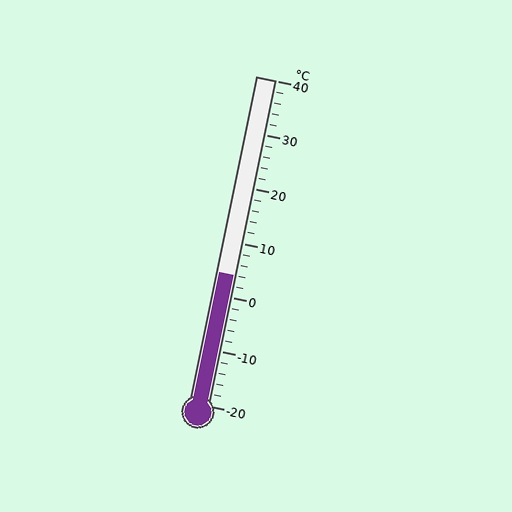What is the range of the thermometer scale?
The thermometer scale ranges from -20°C to 40°C.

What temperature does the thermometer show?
The thermometer shows approximately 4°C.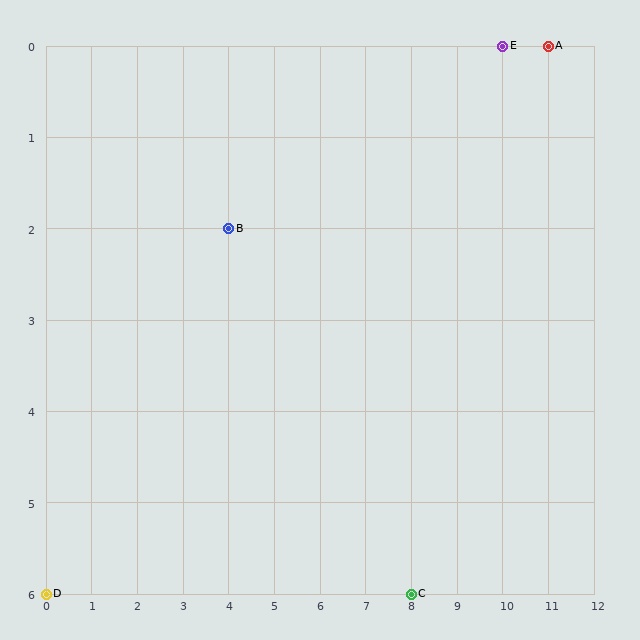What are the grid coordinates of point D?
Point D is at grid coordinates (0, 6).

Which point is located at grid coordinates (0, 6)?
Point D is at (0, 6).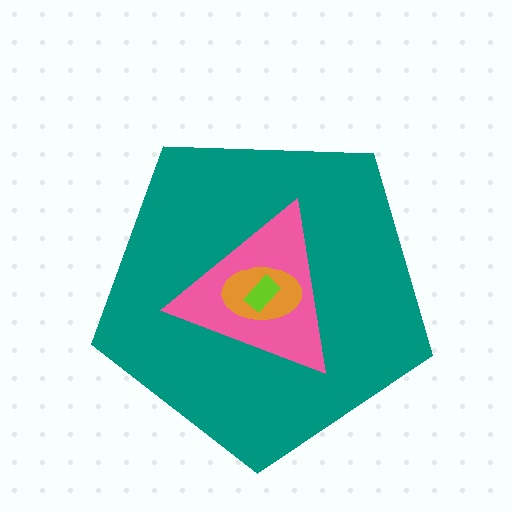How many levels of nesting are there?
4.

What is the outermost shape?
The teal pentagon.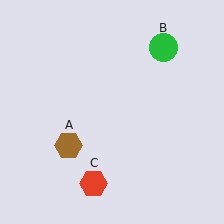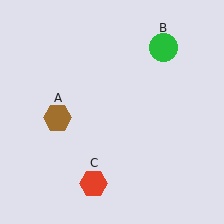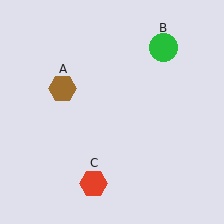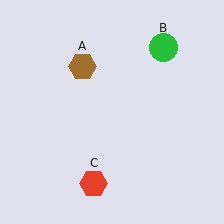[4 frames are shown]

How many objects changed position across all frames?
1 object changed position: brown hexagon (object A).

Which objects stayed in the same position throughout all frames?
Green circle (object B) and red hexagon (object C) remained stationary.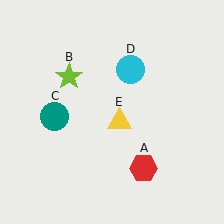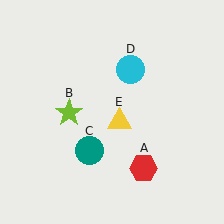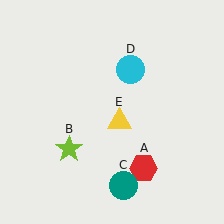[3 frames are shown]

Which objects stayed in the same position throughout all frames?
Red hexagon (object A) and cyan circle (object D) and yellow triangle (object E) remained stationary.